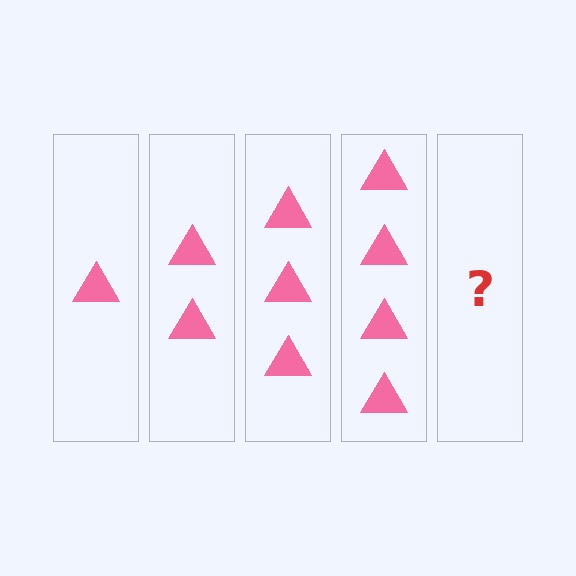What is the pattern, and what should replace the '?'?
The pattern is that each step adds one more triangle. The '?' should be 5 triangles.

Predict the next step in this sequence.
The next step is 5 triangles.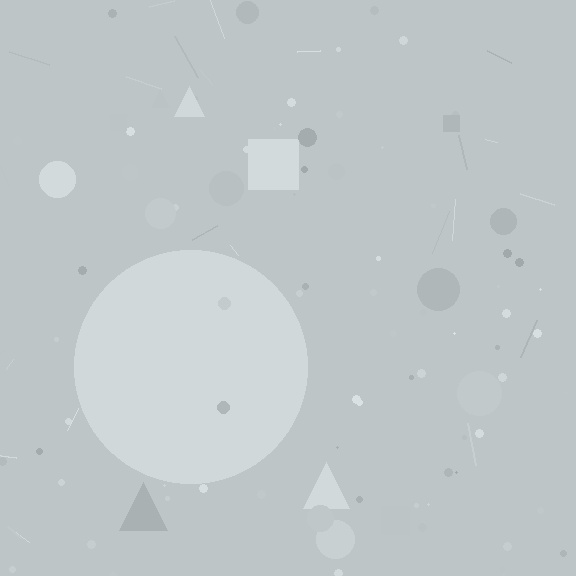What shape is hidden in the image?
A circle is hidden in the image.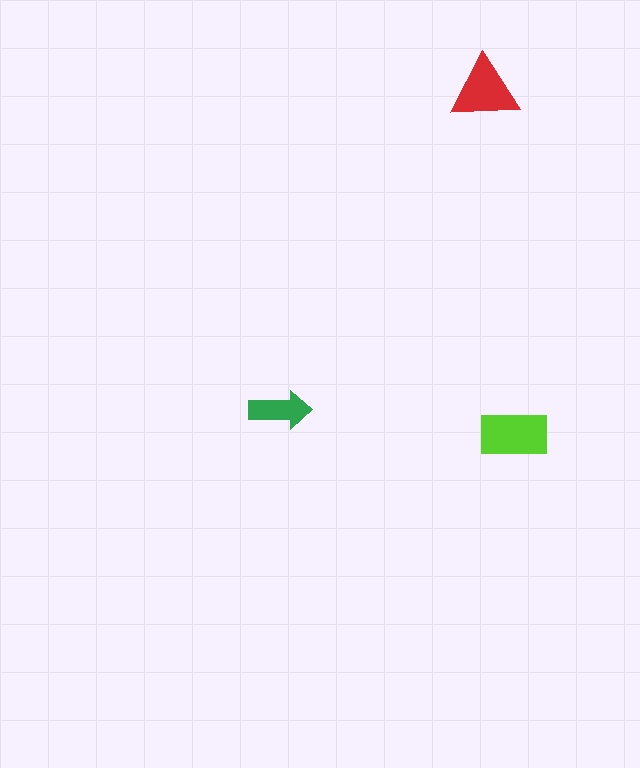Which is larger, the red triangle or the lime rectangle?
The lime rectangle.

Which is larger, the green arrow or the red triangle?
The red triangle.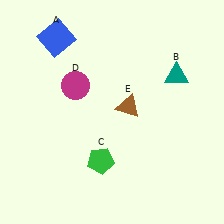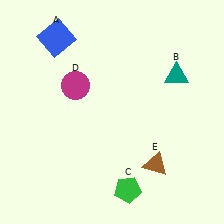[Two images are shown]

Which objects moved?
The objects that moved are: the green pentagon (C), the brown triangle (E).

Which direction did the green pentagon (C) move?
The green pentagon (C) moved down.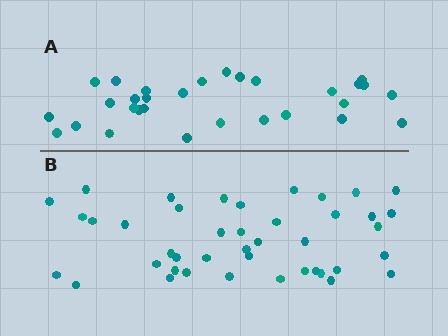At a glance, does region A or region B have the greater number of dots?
Region B (the bottom region) has more dots.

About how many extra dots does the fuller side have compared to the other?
Region B has roughly 12 or so more dots than region A.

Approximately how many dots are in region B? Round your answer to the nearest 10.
About 40 dots. (The exact count is 42, which rounds to 40.)